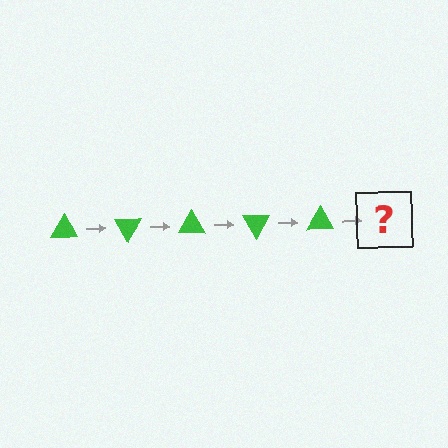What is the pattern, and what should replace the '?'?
The pattern is that the triangle rotates 60 degrees each step. The '?' should be a green triangle rotated 300 degrees.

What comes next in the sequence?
The next element should be a green triangle rotated 300 degrees.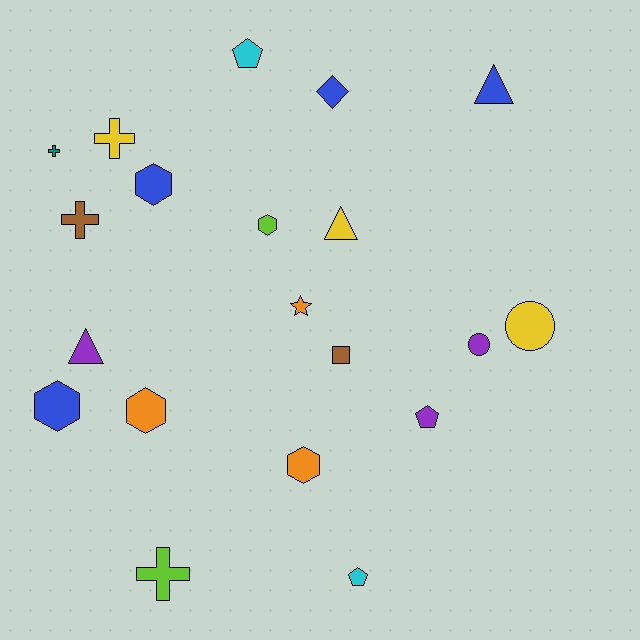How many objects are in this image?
There are 20 objects.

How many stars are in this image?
There is 1 star.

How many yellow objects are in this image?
There are 3 yellow objects.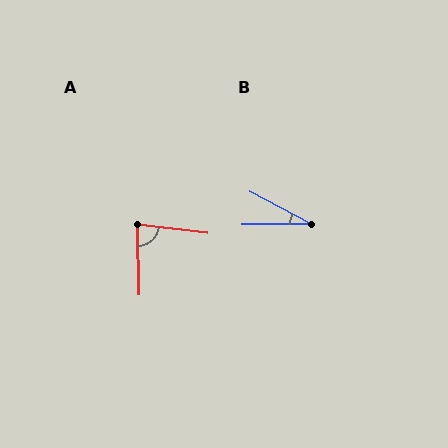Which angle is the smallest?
B, at approximately 29 degrees.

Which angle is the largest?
A, at approximately 82 degrees.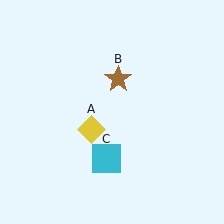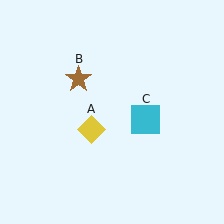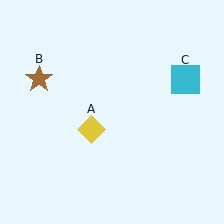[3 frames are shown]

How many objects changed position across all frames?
2 objects changed position: brown star (object B), cyan square (object C).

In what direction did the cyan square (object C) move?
The cyan square (object C) moved up and to the right.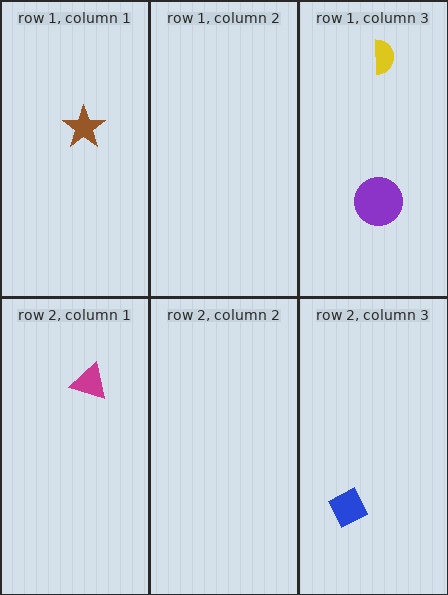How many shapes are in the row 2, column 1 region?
1.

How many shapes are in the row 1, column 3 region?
2.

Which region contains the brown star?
The row 1, column 1 region.